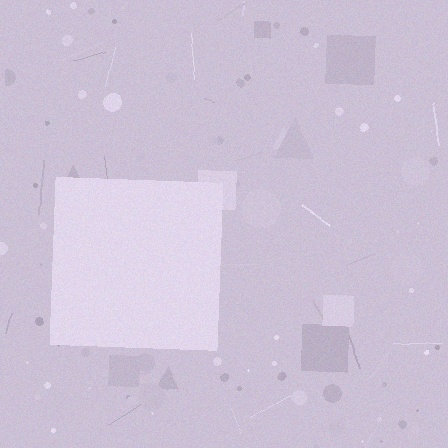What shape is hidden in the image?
A square is hidden in the image.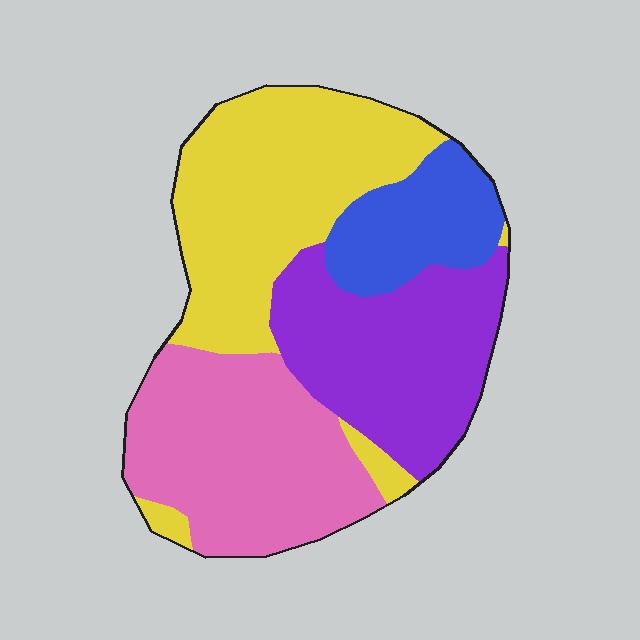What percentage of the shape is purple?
Purple covers roughly 25% of the shape.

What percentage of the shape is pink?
Pink takes up between a quarter and a half of the shape.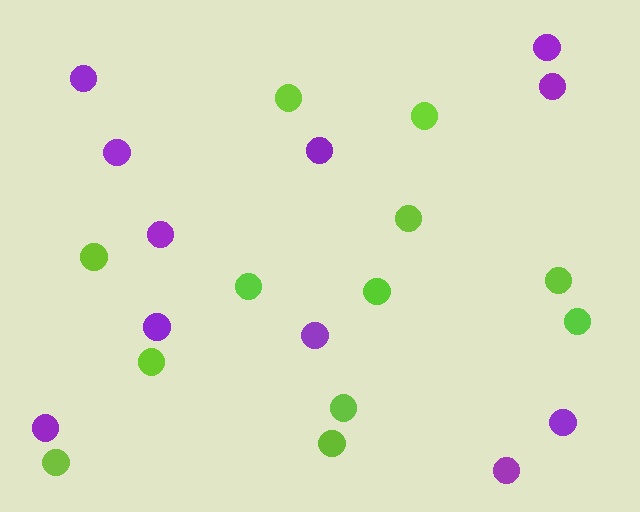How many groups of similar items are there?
There are 2 groups: one group of purple circles (11) and one group of lime circles (12).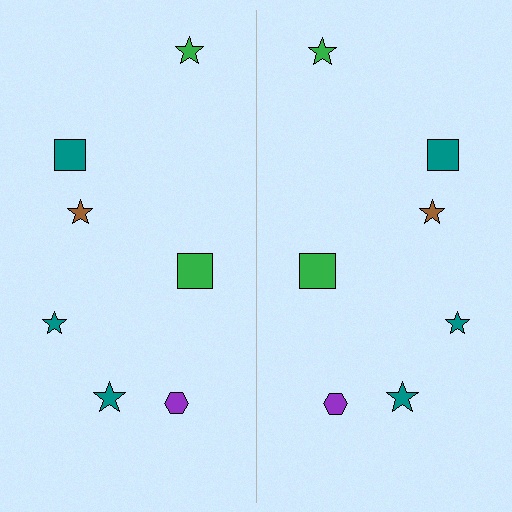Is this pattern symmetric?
Yes, this pattern has bilateral (reflection) symmetry.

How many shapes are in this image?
There are 14 shapes in this image.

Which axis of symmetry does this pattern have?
The pattern has a vertical axis of symmetry running through the center of the image.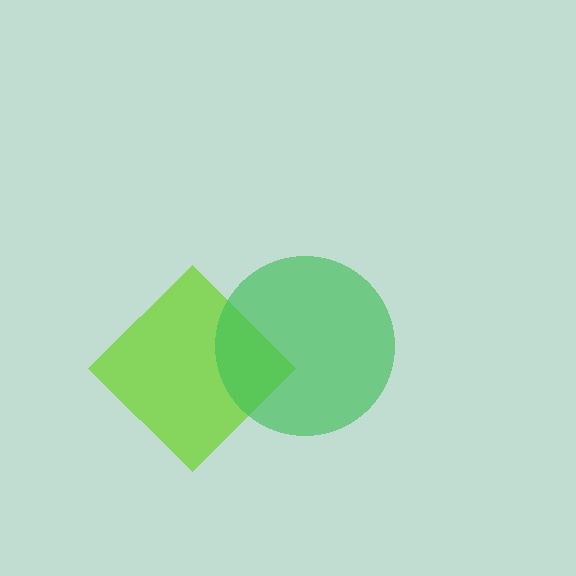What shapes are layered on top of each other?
The layered shapes are: a lime diamond, a green circle.